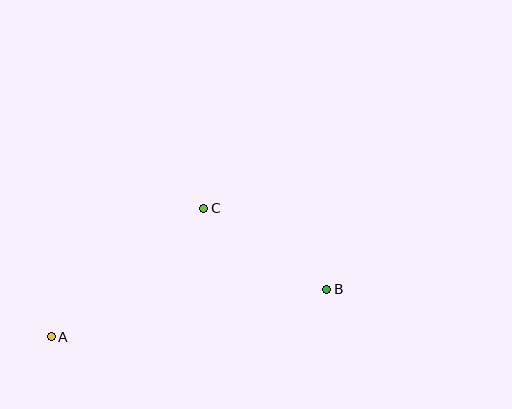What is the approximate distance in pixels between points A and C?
The distance between A and C is approximately 200 pixels.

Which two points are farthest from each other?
Points A and B are farthest from each other.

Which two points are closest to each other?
Points B and C are closest to each other.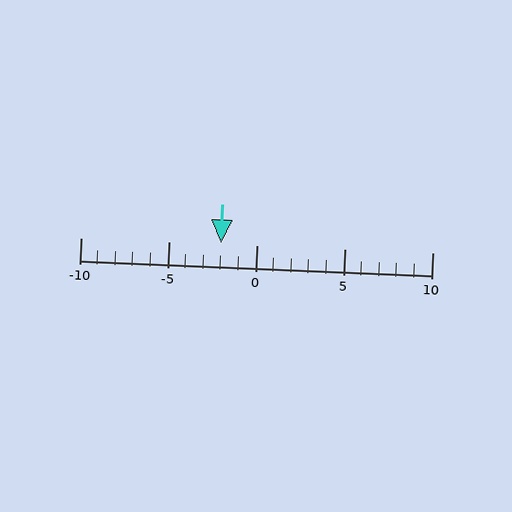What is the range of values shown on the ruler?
The ruler shows values from -10 to 10.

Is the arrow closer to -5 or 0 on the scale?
The arrow is closer to 0.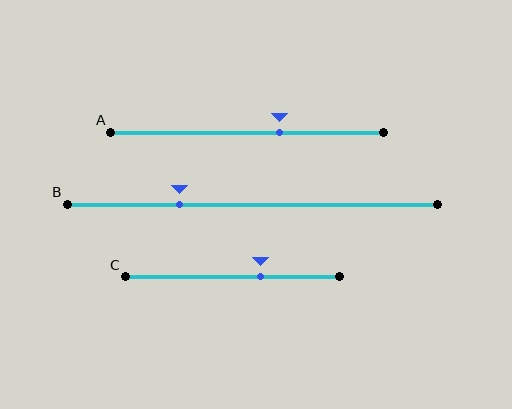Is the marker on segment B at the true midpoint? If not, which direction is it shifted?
No, the marker on segment B is shifted to the left by about 20% of the segment length.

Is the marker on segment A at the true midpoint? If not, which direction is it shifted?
No, the marker on segment A is shifted to the right by about 12% of the segment length.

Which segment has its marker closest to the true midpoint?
Segment A has its marker closest to the true midpoint.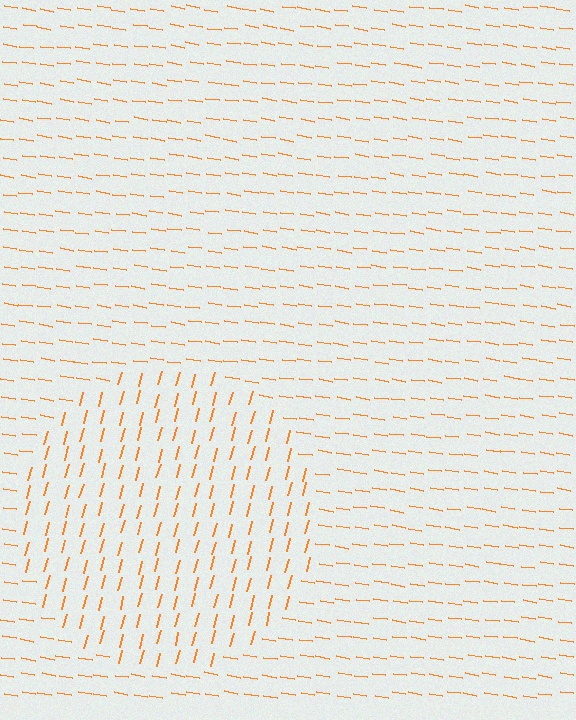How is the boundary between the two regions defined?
The boundary is defined purely by a change in line orientation (approximately 84 degrees difference). All lines are the same color and thickness.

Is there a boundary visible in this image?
Yes, there is a texture boundary formed by a change in line orientation.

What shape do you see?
I see a circle.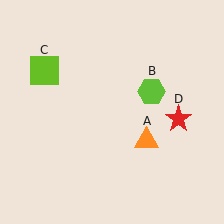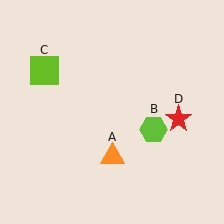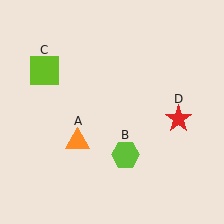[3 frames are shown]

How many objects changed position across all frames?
2 objects changed position: orange triangle (object A), lime hexagon (object B).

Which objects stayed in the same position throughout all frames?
Lime square (object C) and red star (object D) remained stationary.